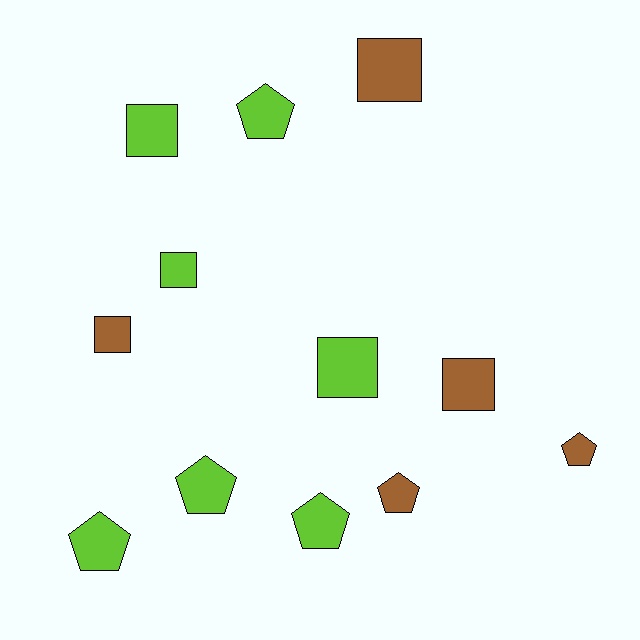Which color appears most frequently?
Lime, with 7 objects.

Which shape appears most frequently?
Pentagon, with 6 objects.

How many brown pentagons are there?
There are 2 brown pentagons.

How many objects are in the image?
There are 12 objects.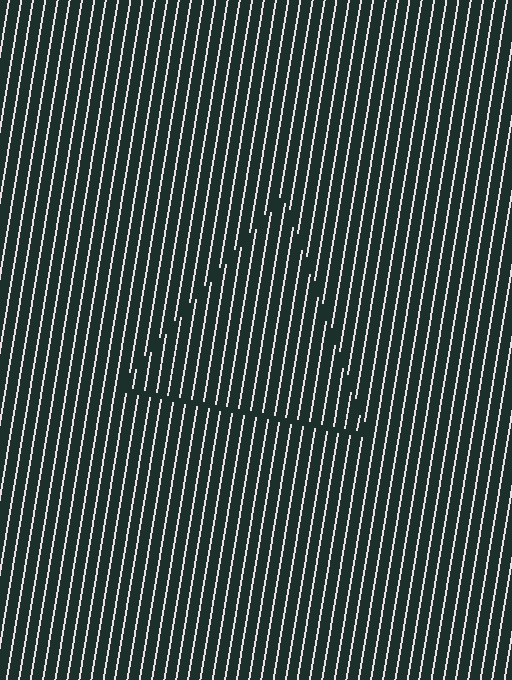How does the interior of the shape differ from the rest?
The interior of the shape contains the same grating, shifted by half a period — the contour is defined by the phase discontinuity where line-ends from the inner and outer gratings abut.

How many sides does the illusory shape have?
3 sides — the line-ends trace a triangle.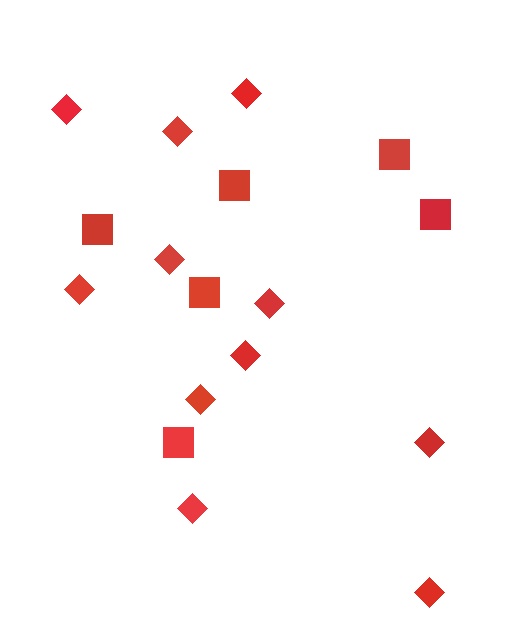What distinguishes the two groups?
There are 2 groups: one group of diamonds (11) and one group of squares (6).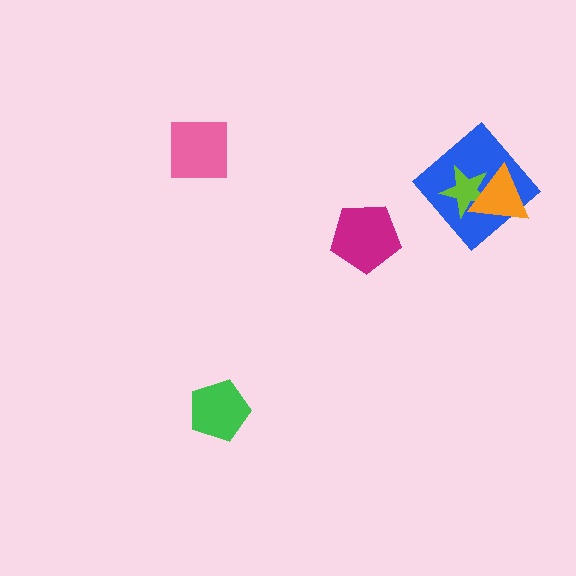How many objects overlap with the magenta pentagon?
0 objects overlap with the magenta pentagon.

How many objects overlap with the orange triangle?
2 objects overlap with the orange triangle.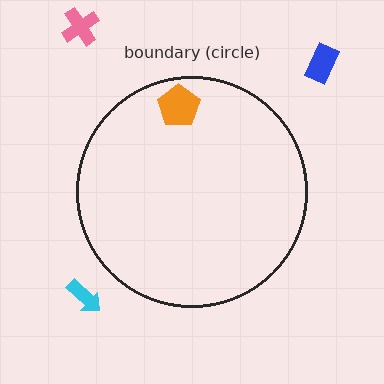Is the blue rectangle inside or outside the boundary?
Outside.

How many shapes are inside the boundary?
1 inside, 3 outside.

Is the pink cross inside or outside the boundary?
Outside.